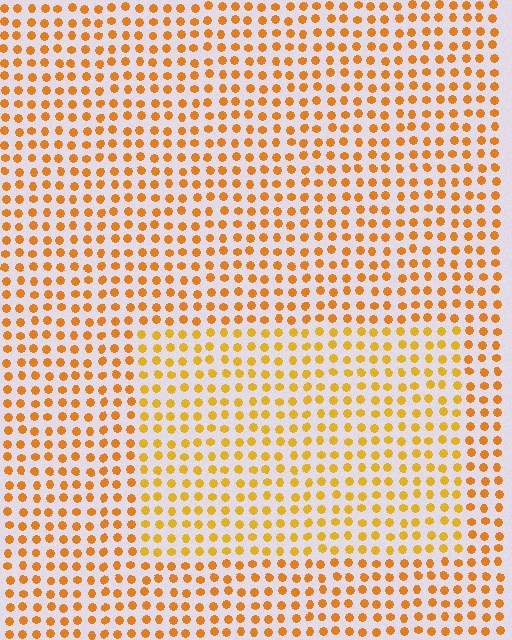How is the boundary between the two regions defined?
The boundary is defined purely by a slight shift in hue (about 16 degrees). Spacing, size, and orientation are identical on both sides.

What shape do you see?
I see a rectangle.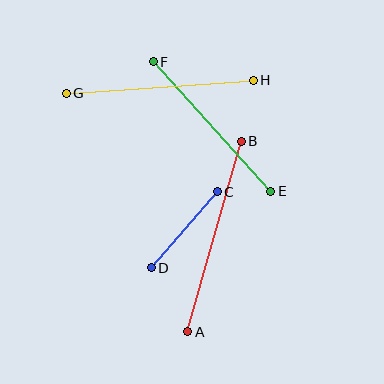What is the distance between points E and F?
The distance is approximately 175 pixels.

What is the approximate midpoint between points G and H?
The midpoint is at approximately (160, 87) pixels.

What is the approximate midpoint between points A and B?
The midpoint is at approximately (214, 236) pixels.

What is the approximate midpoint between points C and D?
The midpoint is at approximately (184, 230) pixels.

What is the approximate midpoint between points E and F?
The midpoint is at approximately (212, 127) pixels.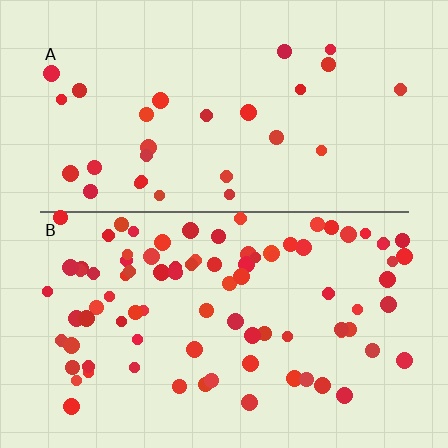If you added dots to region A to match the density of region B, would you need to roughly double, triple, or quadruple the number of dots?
Approximately triple.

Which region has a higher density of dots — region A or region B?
B (the bottom).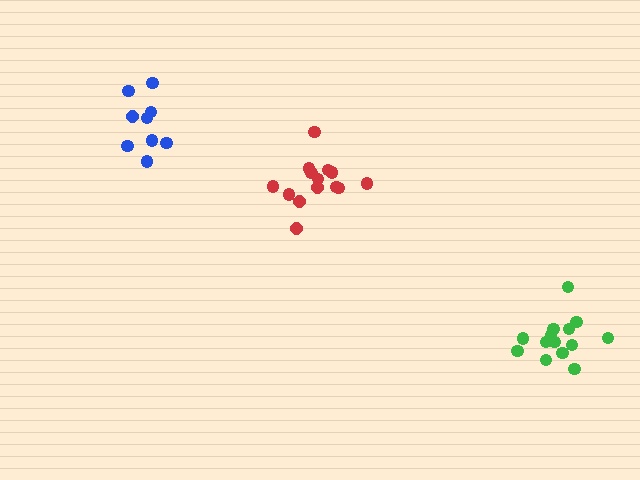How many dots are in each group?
Group 1: 9 dots, Group 2: 14 dots, Group 3: 14 dots (37 total).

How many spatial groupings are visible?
There are 3 spatial groupings.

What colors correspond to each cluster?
The clusters are colored: blue, red, green.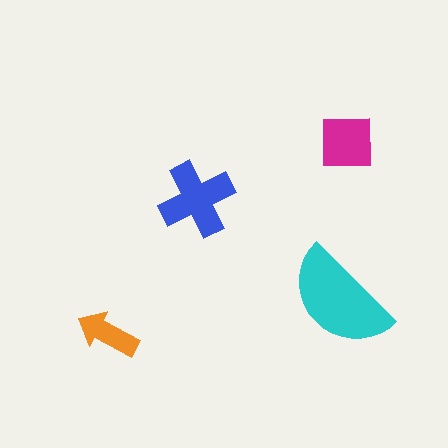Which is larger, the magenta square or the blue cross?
The blue cross.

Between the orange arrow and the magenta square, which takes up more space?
The magenta square.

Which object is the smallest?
The orange arrow.